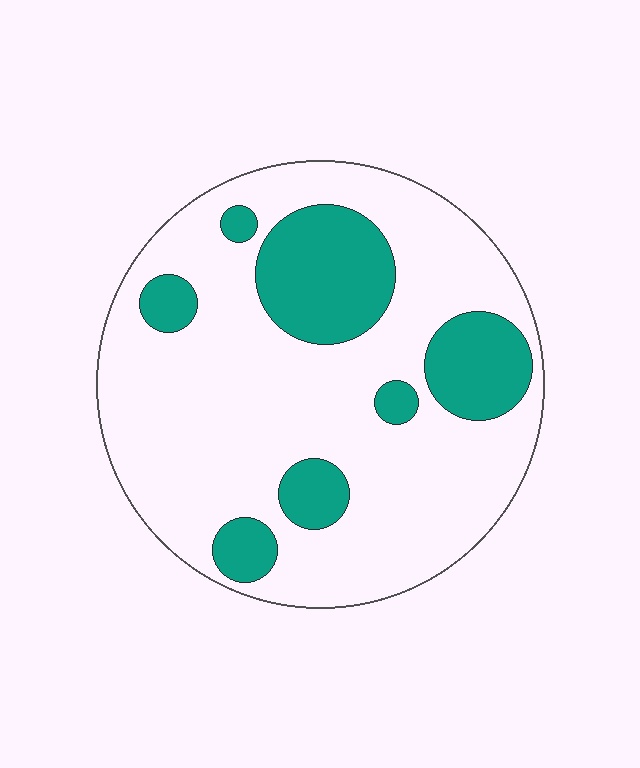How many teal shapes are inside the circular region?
7.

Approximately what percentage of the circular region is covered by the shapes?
Approximately 25%.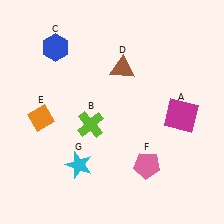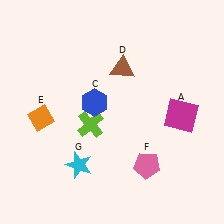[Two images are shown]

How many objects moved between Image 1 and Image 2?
1 object moved between the two images.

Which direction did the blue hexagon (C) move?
The blue hexagon (C) moved down.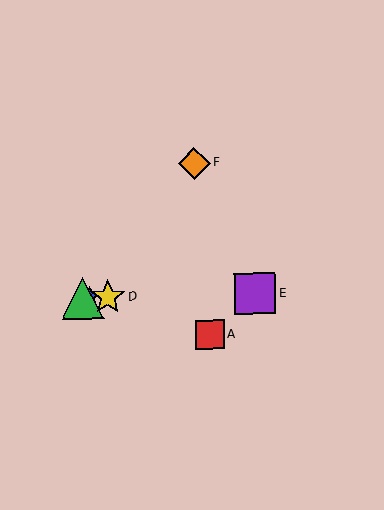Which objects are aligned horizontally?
Objects B, C, D, E are aligned horizontally.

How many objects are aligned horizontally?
4 objects (B, C, D, E) are aligned horizontally.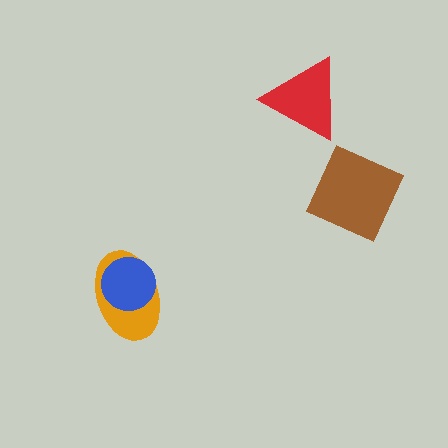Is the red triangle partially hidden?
No, no other shape covers it.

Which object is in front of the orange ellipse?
The blue circle is in front of the orange ellipse.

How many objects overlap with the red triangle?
0 objects overlap with the red triangle.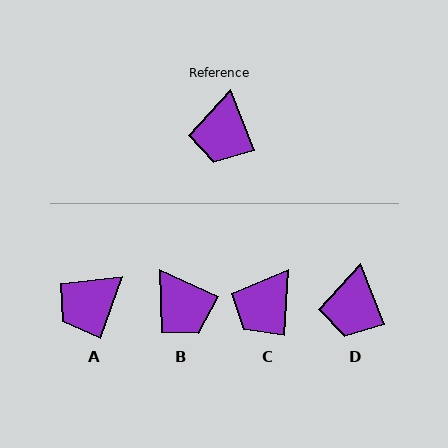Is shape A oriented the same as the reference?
No, it is off by about 41 degrees.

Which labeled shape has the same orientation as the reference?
D.